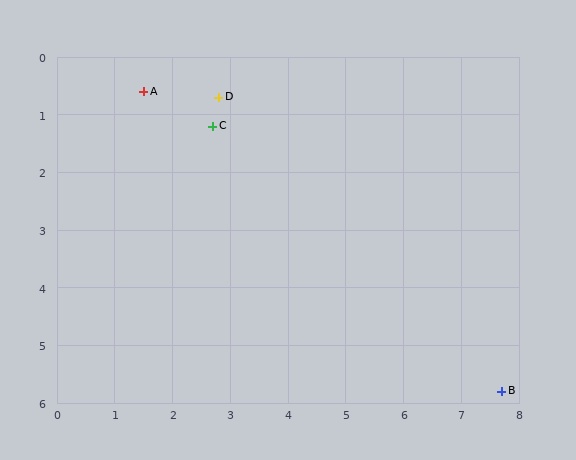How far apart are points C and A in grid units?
Points C and A are about 1.3 grid units apart.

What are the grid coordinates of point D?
Point D is at approximately (2.8, 0.7).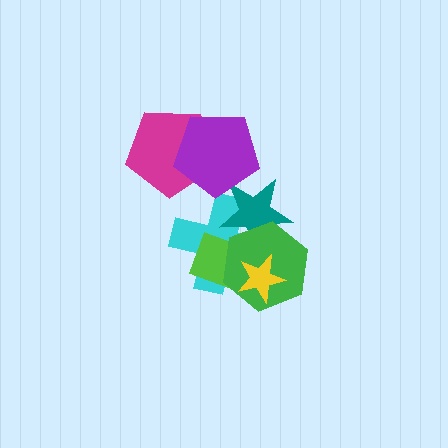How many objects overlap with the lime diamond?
4 objects overlap with the lime diamond.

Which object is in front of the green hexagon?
The yellow star is in front of the green hexagon.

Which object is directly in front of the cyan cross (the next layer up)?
The lime diamond is directly in front of the cyan cross.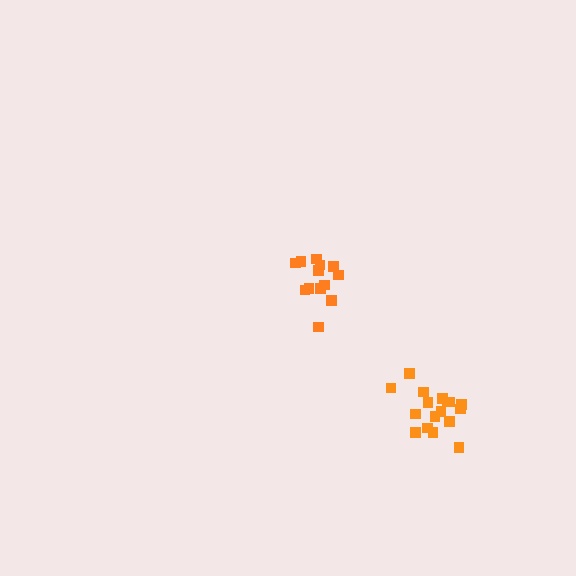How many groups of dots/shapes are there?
There are 2 groups.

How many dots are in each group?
Group 1: 13 dots, Group 2: 17 dots (30 total).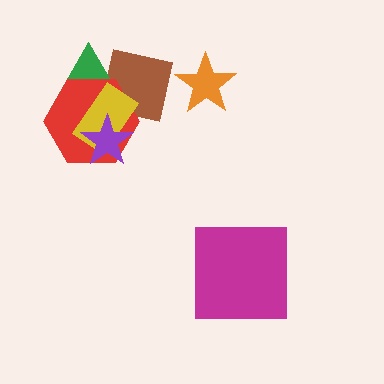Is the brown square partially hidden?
Yes, it is partially covered by another shape.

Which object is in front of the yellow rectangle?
The purple star is in front of the yellow rectangle.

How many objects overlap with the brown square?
4 objects overlap with the brown square.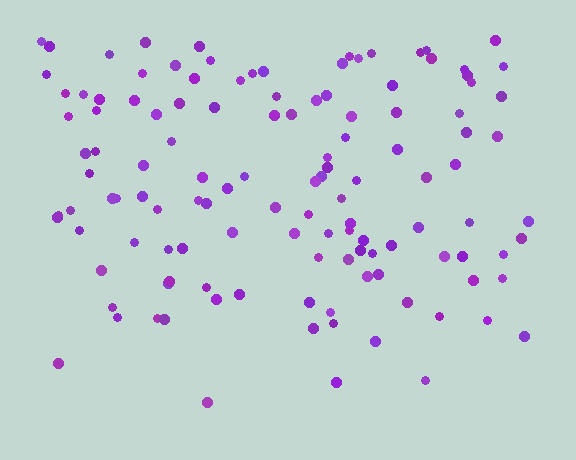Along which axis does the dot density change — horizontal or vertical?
Vertical.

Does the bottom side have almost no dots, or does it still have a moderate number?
Still a moderate number, just noticeably fewer than the top.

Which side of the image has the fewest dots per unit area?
The bottom.